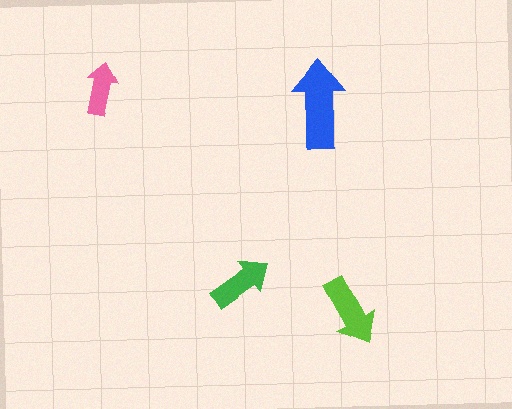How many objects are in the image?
There are 4 objects in the image.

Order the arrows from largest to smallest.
the blue one, the lime one, the green one, the pink one.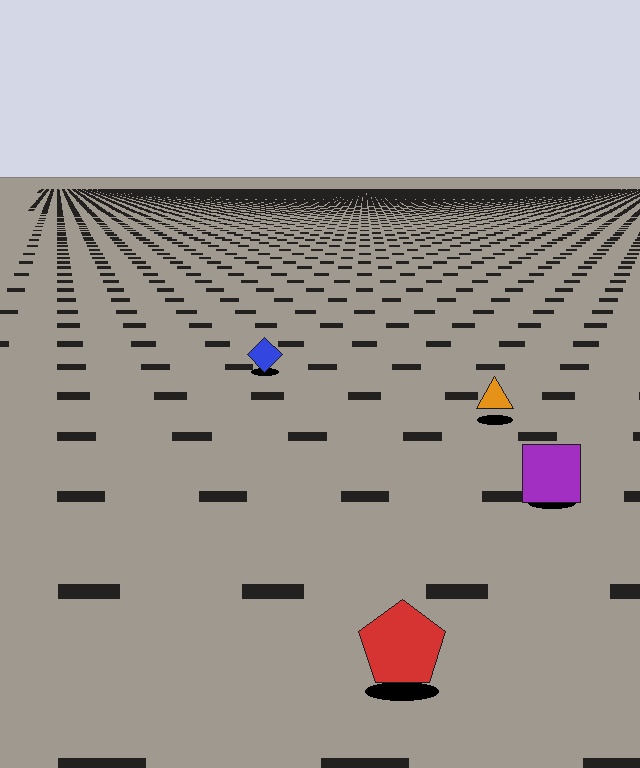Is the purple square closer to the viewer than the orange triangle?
Yes. The purple square is closer — you can tell from the texture gradient: the ground texture is coarser near it.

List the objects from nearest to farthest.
From nearest to farthest: the red pentagon, the purple square, the orange triangle, the blue diamond.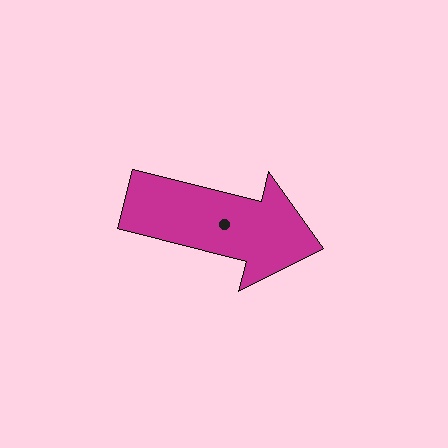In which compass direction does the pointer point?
East.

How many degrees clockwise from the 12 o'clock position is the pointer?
Approximately 104 degrees.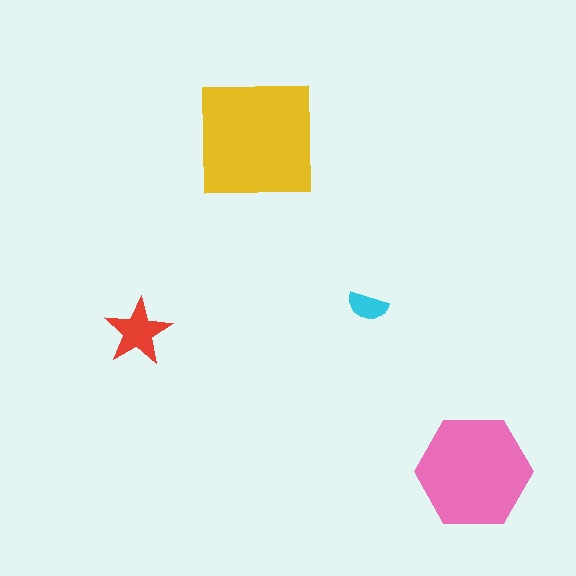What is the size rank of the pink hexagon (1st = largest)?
2nd.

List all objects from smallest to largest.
The cyan semicircle, the red star, the pink hexagon, the yellow square.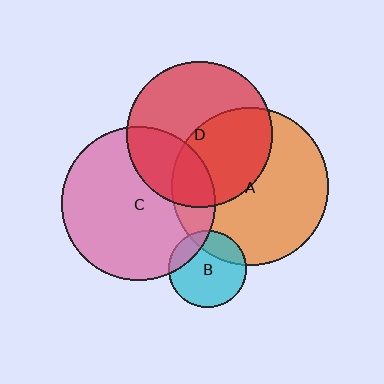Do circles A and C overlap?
Yes.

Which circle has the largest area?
Circle A (orange).